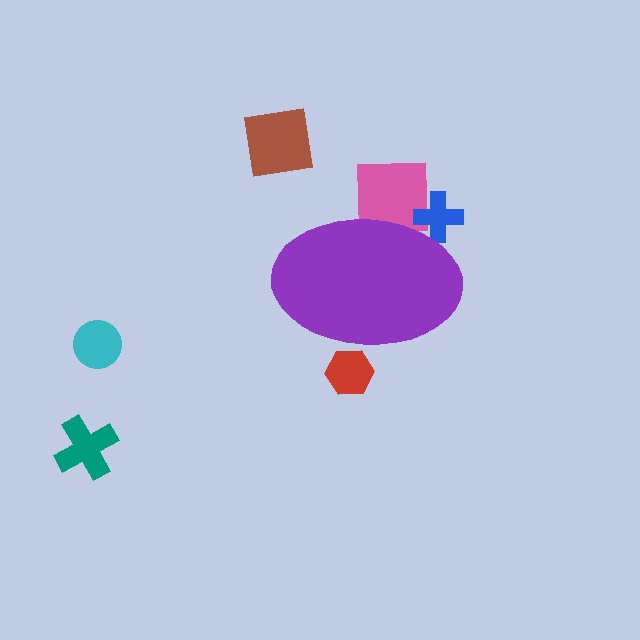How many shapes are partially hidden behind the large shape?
3 shapes are partially hidden.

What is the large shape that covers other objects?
A purple ellipse.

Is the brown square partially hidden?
No, the brown square is fully visible.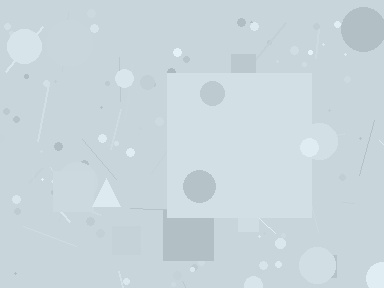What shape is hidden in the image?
A square is hidden in the image.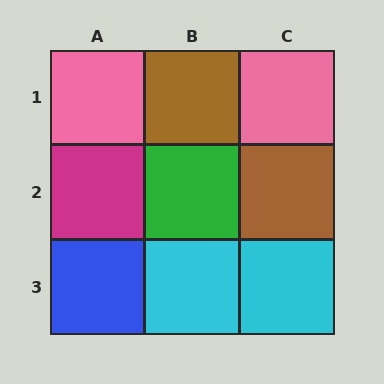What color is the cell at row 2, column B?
Green.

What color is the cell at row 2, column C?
Brown.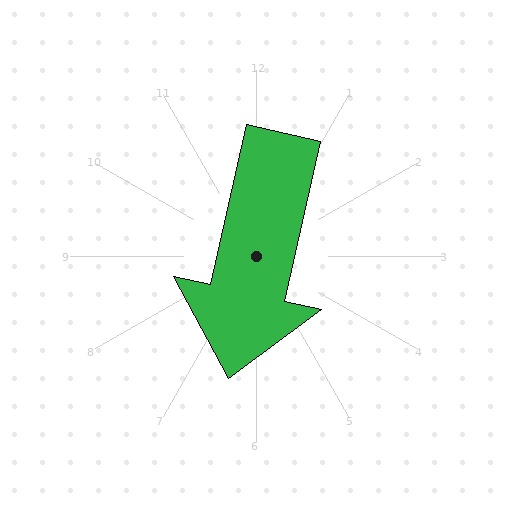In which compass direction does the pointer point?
South.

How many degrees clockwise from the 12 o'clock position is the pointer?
Approximately 193 degrees.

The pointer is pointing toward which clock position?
Roughly 6 o'clock.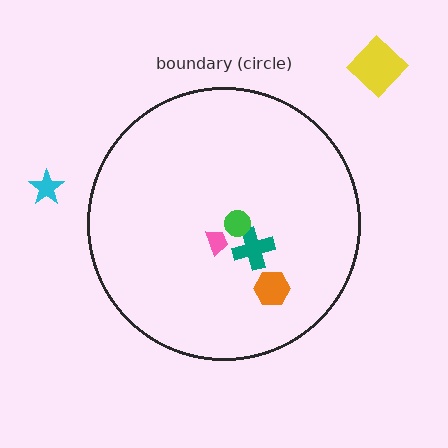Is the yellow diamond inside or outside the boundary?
Outside.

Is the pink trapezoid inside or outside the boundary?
Inside.